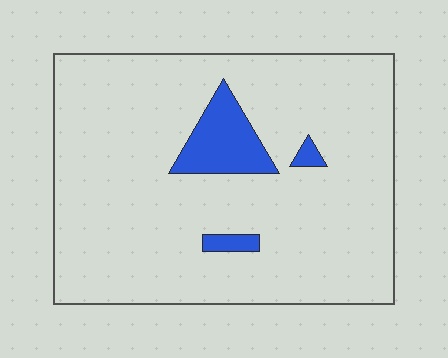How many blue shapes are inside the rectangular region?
3.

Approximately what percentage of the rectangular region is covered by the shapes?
Approximately 10%.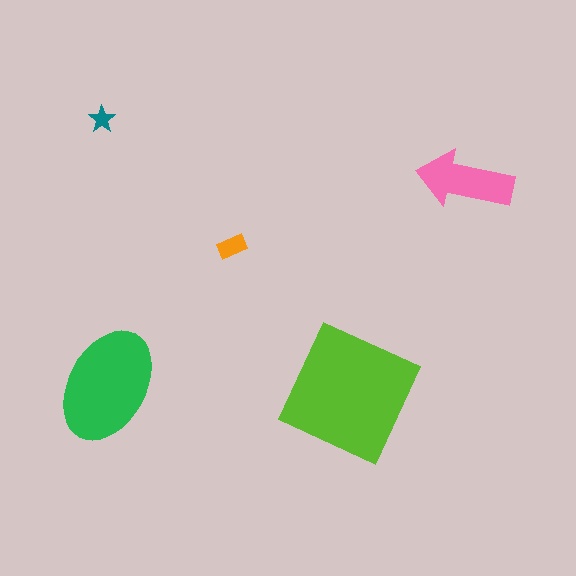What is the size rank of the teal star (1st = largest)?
5th.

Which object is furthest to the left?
The teal star is leftmost.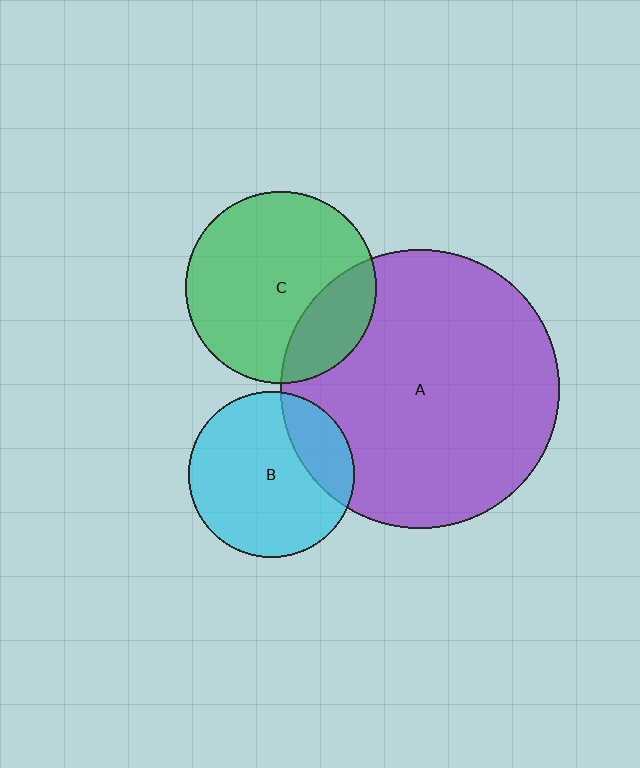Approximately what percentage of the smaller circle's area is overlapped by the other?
Approximately 25%.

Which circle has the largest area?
Circle A (purple).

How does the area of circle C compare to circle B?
Approximately 1.3 times.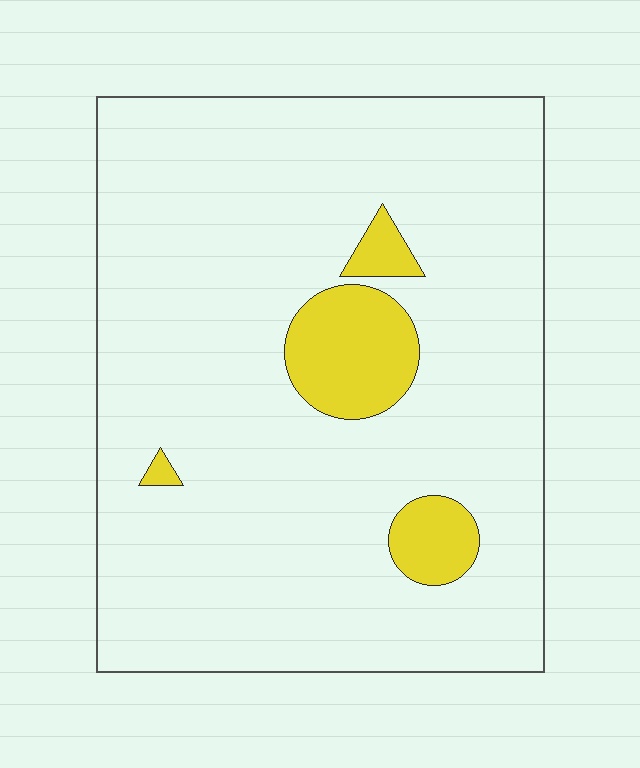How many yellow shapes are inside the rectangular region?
4.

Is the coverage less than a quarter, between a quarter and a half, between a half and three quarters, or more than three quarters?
Less than a quarter.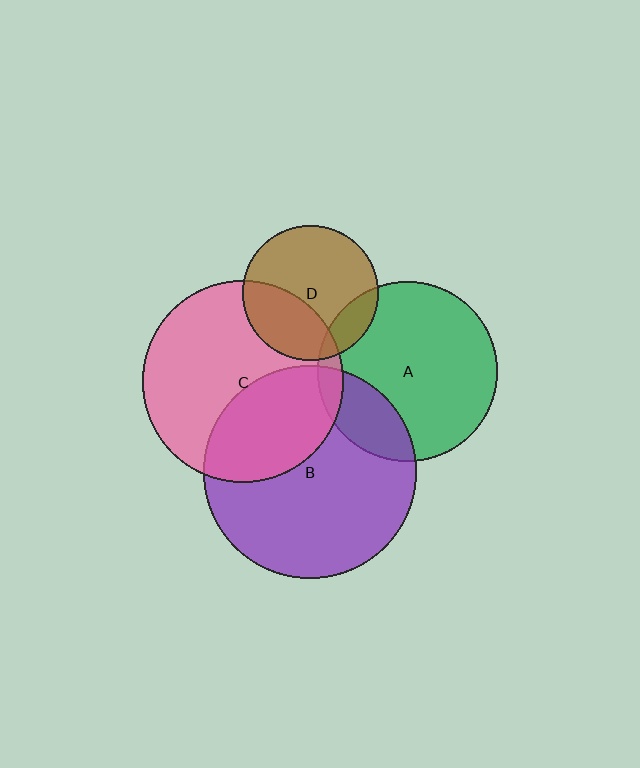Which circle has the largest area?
Circle B (purple).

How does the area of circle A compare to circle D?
Approximately 1.8 times.